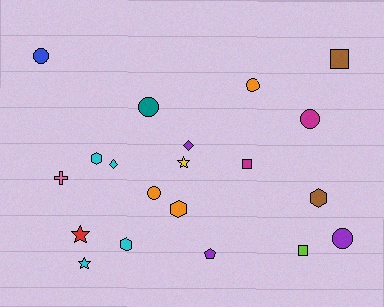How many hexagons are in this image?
There are 4 hexagons.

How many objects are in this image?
There are 20 objects.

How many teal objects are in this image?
There is 1 teal object.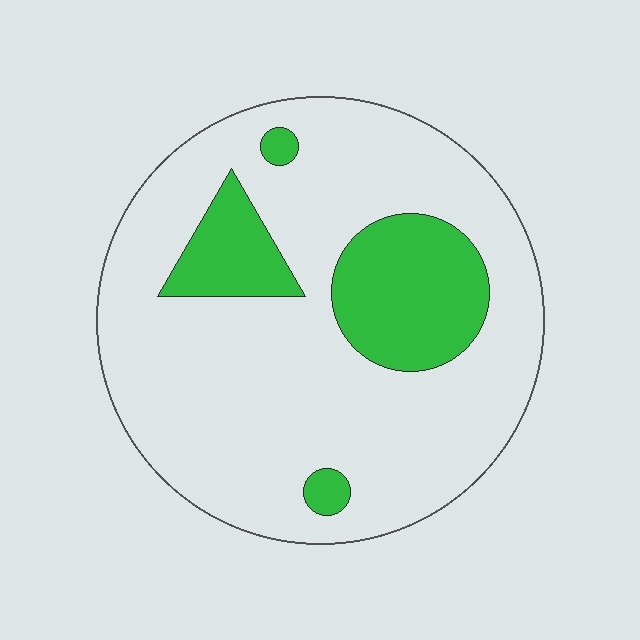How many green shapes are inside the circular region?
4.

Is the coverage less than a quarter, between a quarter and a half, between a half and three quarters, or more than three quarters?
Less than a quarter.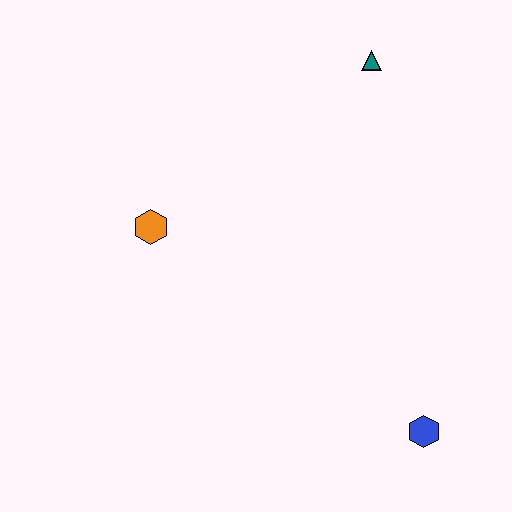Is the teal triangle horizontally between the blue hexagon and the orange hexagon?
Yes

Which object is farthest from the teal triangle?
The blue hexagon is farthest from the teal triangle.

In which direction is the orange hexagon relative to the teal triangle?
The orange hexagon is to the left of the teal triangle.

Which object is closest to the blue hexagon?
The orange hexagon is closest to the blue hexagon.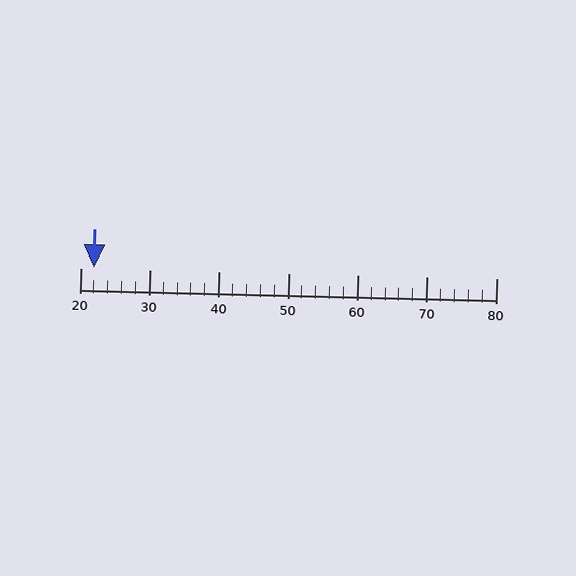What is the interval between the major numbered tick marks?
The major tick marks are spaced 10 units apart.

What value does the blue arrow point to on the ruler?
The blue arrow points to approximately 22.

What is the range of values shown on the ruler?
The ruler shows values from 20 to 80.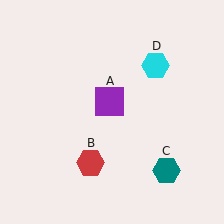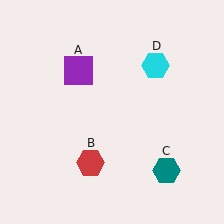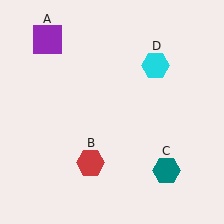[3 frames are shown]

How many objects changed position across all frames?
1 object changed position: purple square (object A).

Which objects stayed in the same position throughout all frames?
Red hexagon (object B) and teal hexagon (object C) and cyan hexagon (object D) remained stationary.